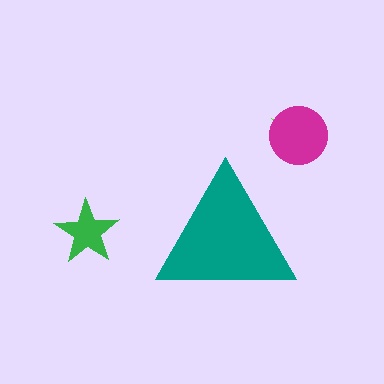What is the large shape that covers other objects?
A teal triangle.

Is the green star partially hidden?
No, the green star is fully visible.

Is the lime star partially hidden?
No, the lime star is fully visible.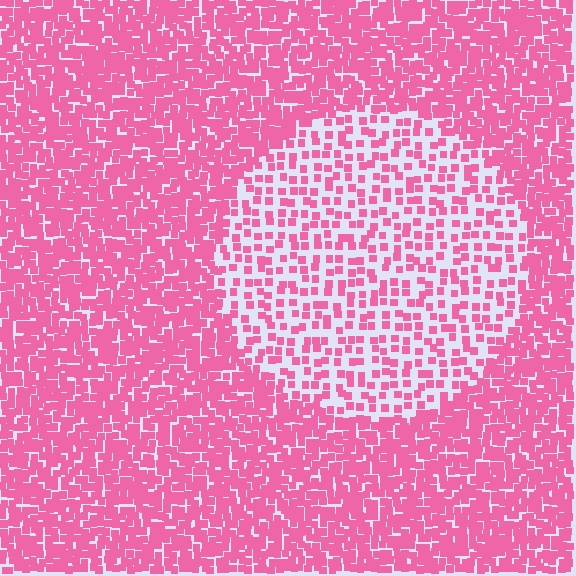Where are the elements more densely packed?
The elements are more densely packed outside the circle boundary.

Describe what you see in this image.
The image contains small pink elements arranged at two different densities. A circle-shaped region is visible where the elements are less densely packed than the surrounding area.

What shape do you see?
I see a circle.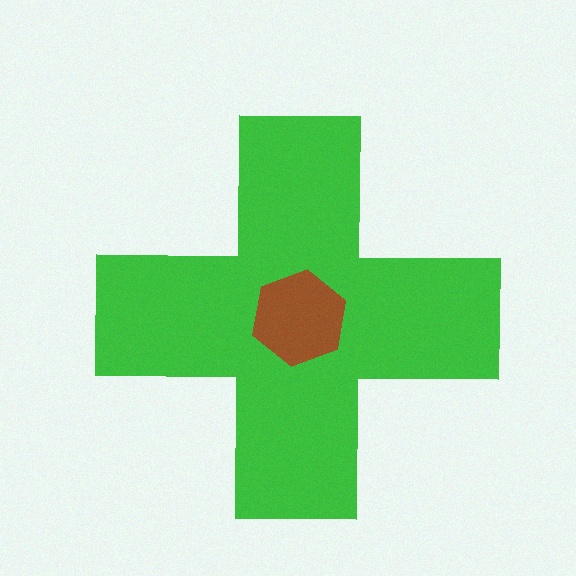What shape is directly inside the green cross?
The brown hexagon.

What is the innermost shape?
The brown hexagon.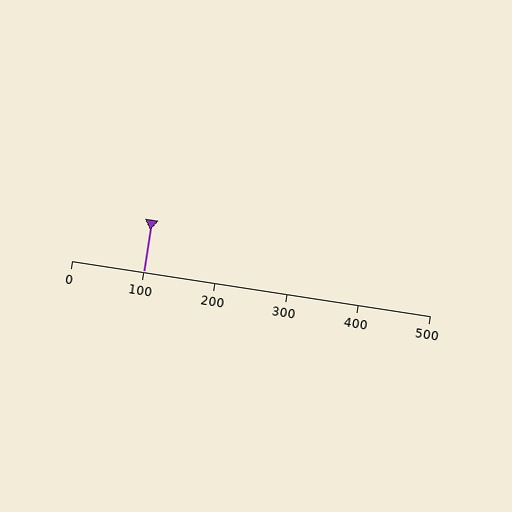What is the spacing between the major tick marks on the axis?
The major ticks are spaced 100 apart.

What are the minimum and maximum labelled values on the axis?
The axis runs from 0 to 500.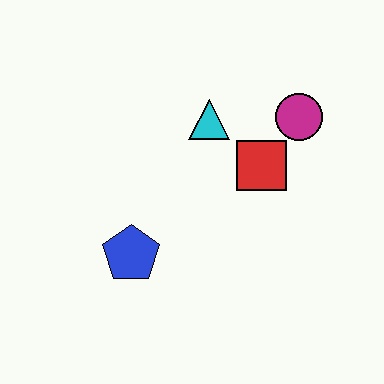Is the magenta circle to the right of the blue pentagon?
Yes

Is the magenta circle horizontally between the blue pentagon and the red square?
No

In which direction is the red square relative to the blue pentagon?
The red square is to the right of the blue pentagon.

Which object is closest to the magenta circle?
The red square is closest to the magenta circle.